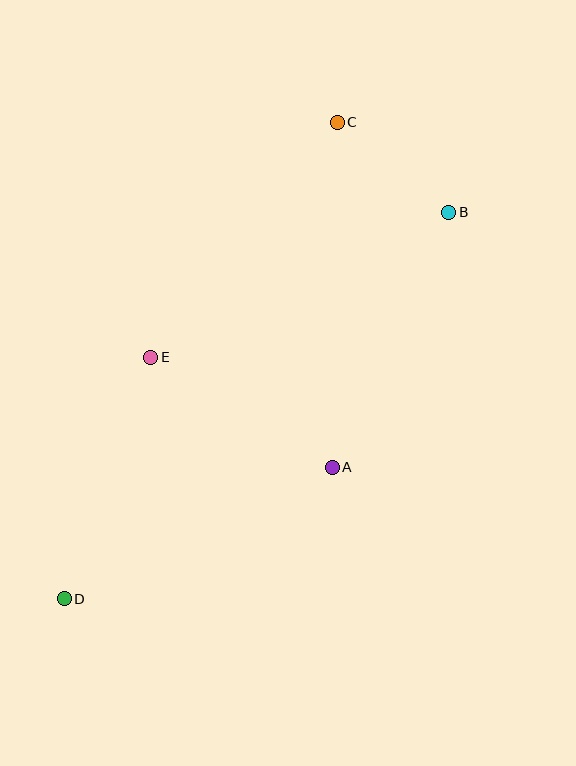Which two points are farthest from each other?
Points C and D are farthest from each other.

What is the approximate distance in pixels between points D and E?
The distance between D and E is approximately 256 pixels.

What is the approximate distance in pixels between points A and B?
The distance between A and B is approximately 280 pixels.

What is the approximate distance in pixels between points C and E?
The distance between C and E is approximately 300 pixels.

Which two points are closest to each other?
Points B and C are closest to each other.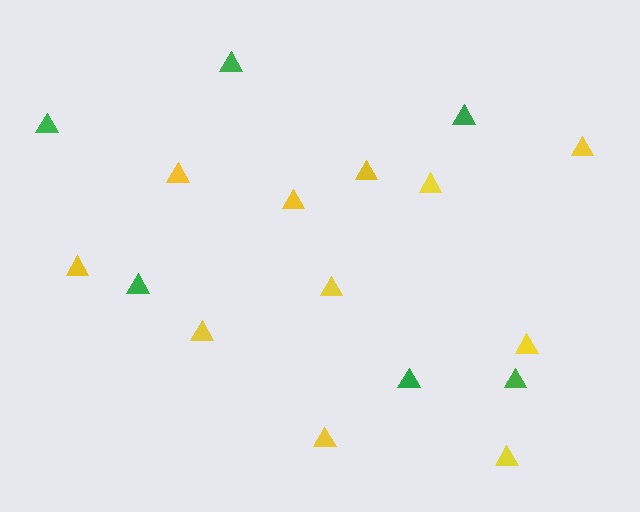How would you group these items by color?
There are 2 groups: one group of yellow triangles (11) and one group of green triangles (6).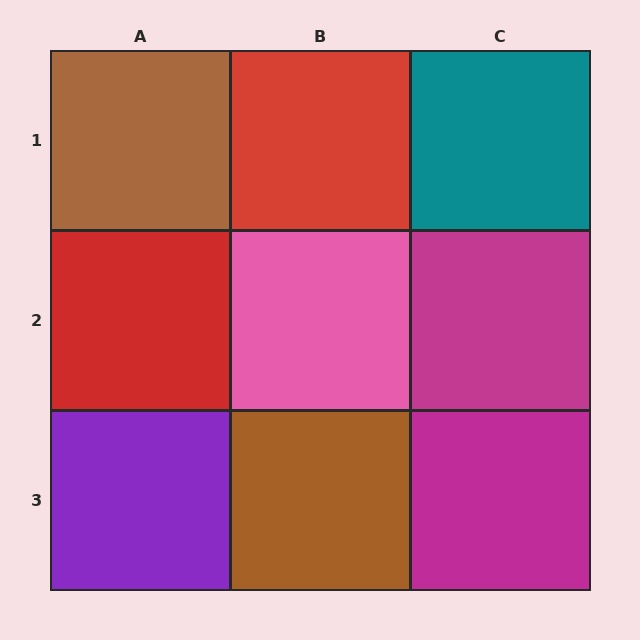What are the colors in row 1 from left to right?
Brown, red, teal.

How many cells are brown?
2 cells are brown.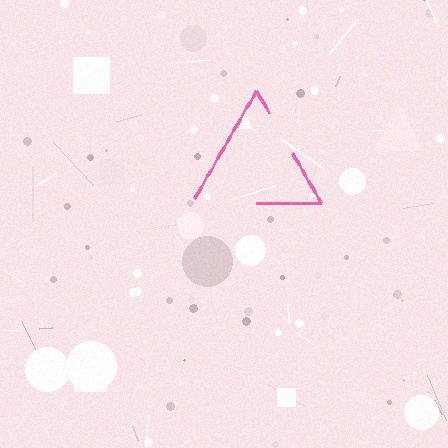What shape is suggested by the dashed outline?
The dashed outline suggests a triangle.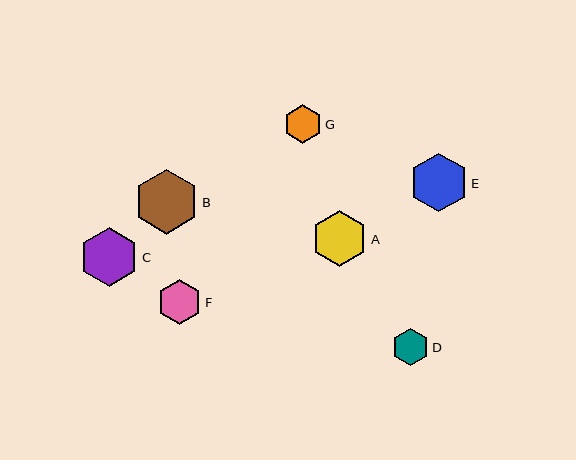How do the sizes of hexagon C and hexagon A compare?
Hexagon C and hexagon A are approximately the same size.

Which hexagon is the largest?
Hexagon B is the largest with a size of approximately 65 pixels.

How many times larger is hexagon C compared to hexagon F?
Hexagon C is approximately 1.3 times the size of hexagon F.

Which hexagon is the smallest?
Hexagon D is the smallest with a size of approximately 37 pixels.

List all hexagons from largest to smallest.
From largest to smallest: B, C, E, A, F, G, D.